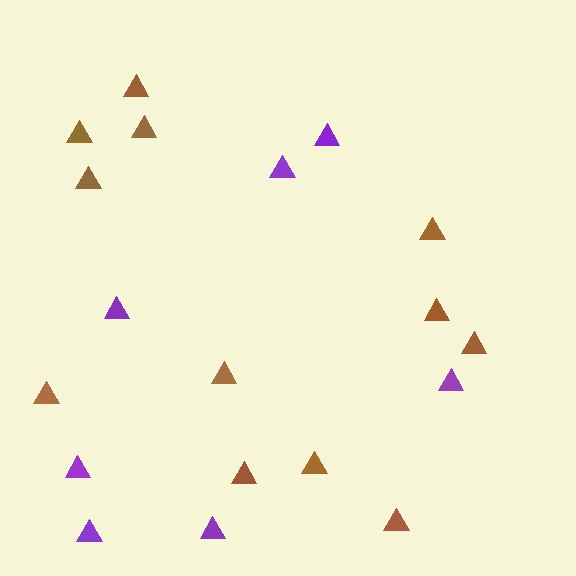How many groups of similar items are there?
There are 2 groups: one group of brown triangles (12) and one group of purple triangles (7).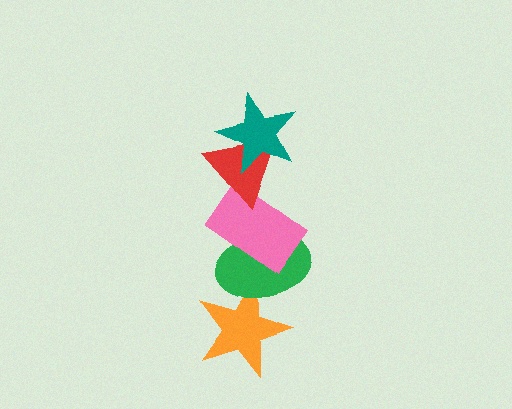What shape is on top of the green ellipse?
The pink rectangle is on top of the green ellipse.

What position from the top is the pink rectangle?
The pink rectangle is 3rd from the top.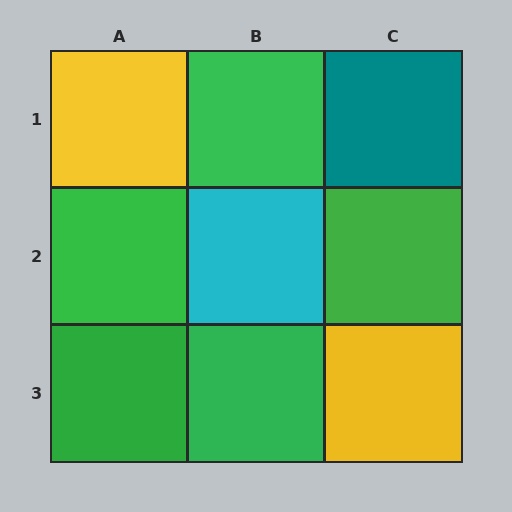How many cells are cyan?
1 cell is cyan.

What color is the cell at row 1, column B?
Green.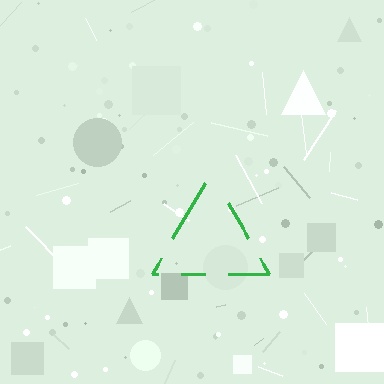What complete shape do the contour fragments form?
The contour fragments form a triangle.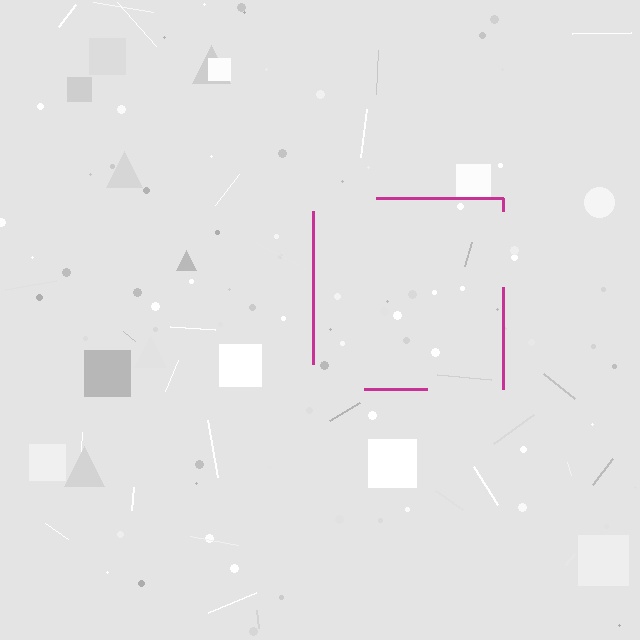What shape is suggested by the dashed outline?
The dashed outline suggests a square.